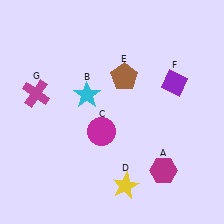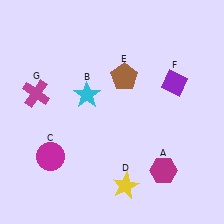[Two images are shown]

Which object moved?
The magenta circle (C) moved left.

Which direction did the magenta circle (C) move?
The magenta circle (C) moved left.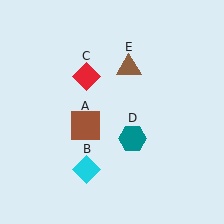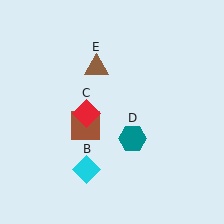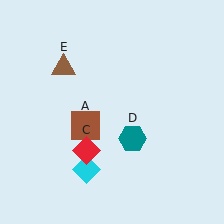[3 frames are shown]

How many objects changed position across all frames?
2 objects changed position: red diamond (object C), brown triangle (object E).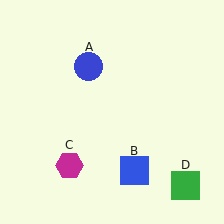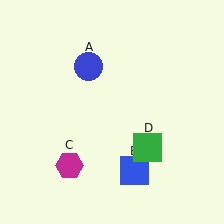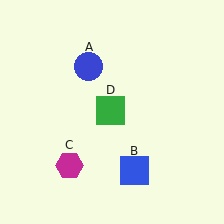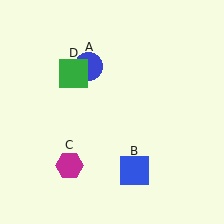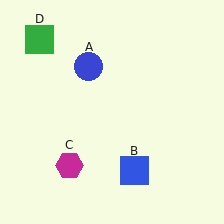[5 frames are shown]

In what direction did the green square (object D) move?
The green square (object D) moved up and to the left.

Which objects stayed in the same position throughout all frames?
Blue circle (object A) and blue square (object B) and magenta hexagon (object C) remained stationary.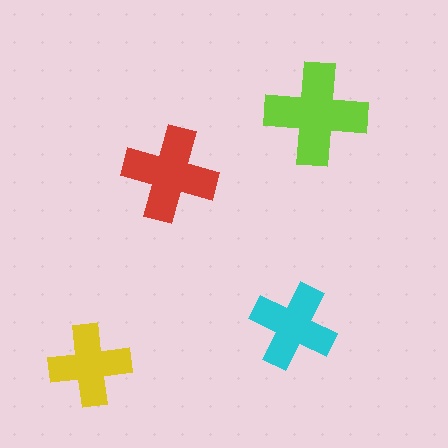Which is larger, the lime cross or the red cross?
The lime one.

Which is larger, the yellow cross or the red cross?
The red one.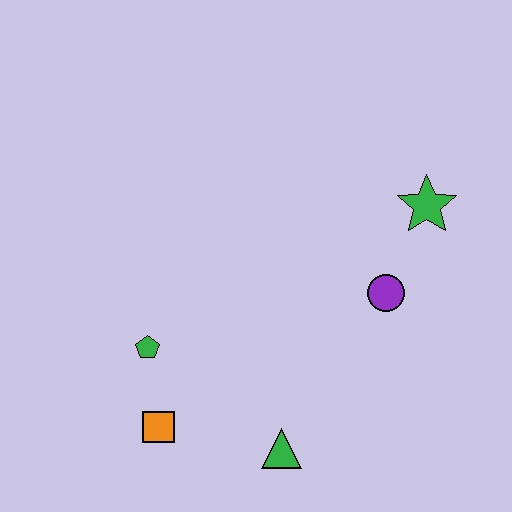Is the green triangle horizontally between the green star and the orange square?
Yes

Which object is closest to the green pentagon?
The orange square is closest to the green pentagon.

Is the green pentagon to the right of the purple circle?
No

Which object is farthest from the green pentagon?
The green star is farthest from the green pentagon.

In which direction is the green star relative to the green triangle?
The green star is above the green triangle.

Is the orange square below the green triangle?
No